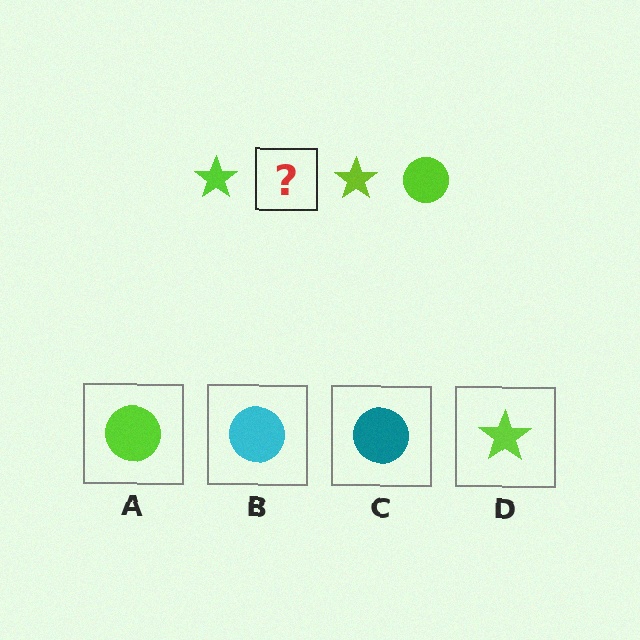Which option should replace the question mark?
Option A.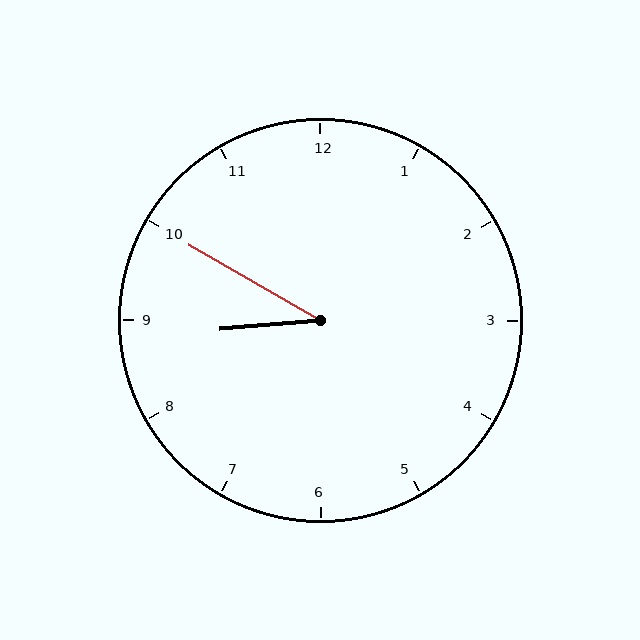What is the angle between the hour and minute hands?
Approximately 35 degrees.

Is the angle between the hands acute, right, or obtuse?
It is acute.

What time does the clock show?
8:50.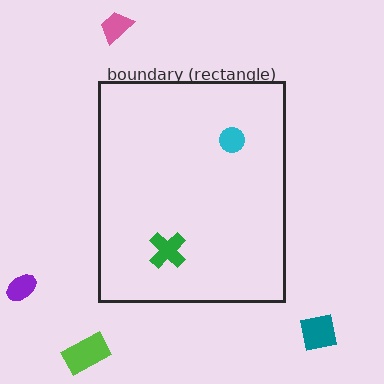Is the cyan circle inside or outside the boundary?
Inside.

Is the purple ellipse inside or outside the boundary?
Outside.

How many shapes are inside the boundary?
2 inside, 4 outside.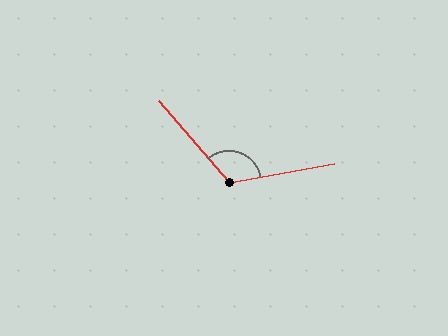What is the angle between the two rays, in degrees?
Approximately 121 degrees.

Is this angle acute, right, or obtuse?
It is obtuse.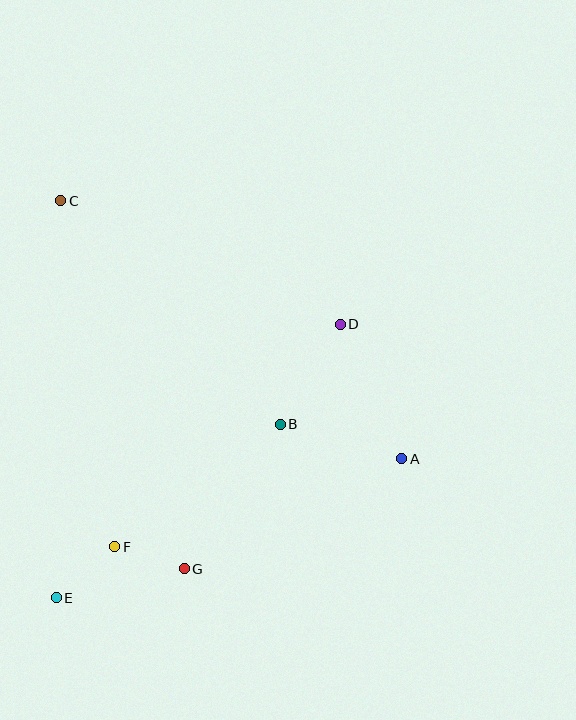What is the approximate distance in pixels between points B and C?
The distance between B and C is approximately 314 pixels.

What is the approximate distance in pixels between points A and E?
The distance between A and E is approximately 372 pixels.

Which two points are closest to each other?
Points F and G are closest to each other.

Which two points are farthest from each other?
Points A and C are farthest from each other.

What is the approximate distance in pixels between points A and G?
The distance between A and G is approximately 244 pixels.